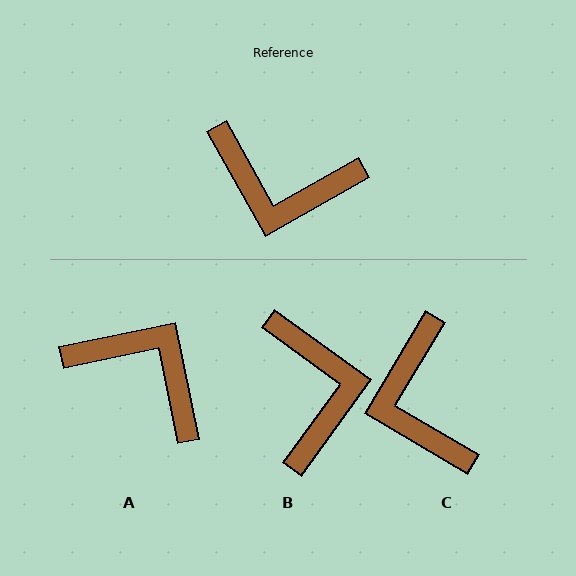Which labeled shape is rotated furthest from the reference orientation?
A, about 162 degrees away.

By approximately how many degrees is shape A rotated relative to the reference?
Approximately 162 degrees counter-clockwise.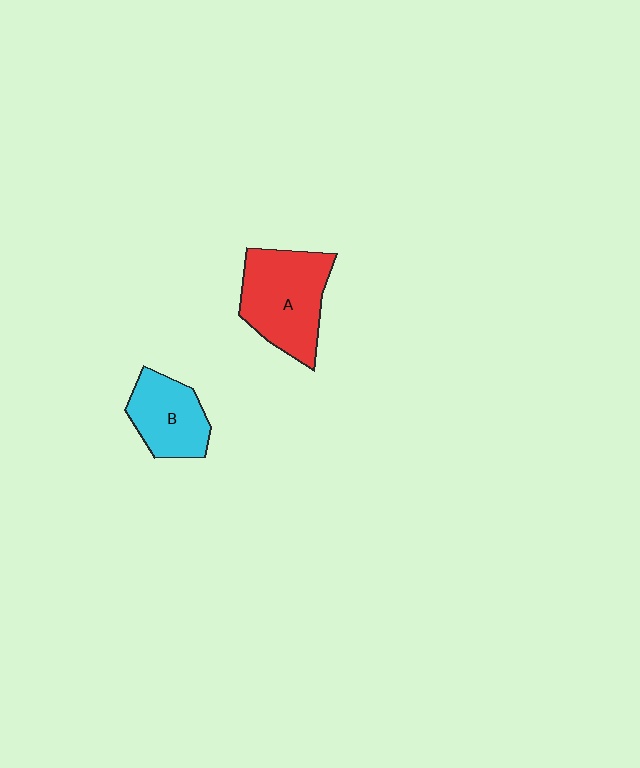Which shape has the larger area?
Shape A (red).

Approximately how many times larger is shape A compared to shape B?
Approximately 1.5 times.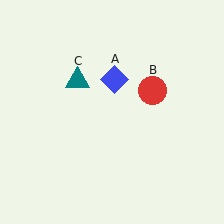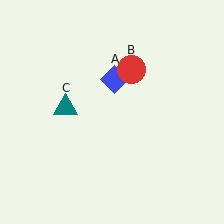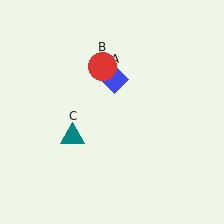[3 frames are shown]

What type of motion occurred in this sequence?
The red circle (object B), teal triangle (object C) rotated counterclockwise around the center of the scene.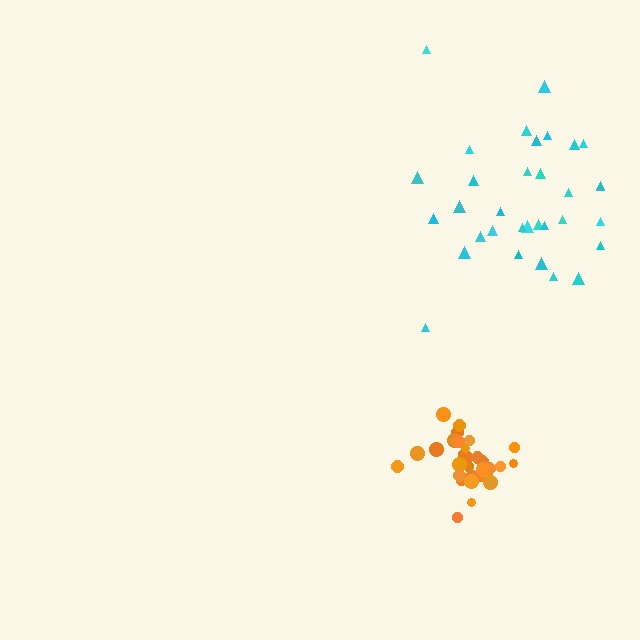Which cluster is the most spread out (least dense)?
Cyan.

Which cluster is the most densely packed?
Orange.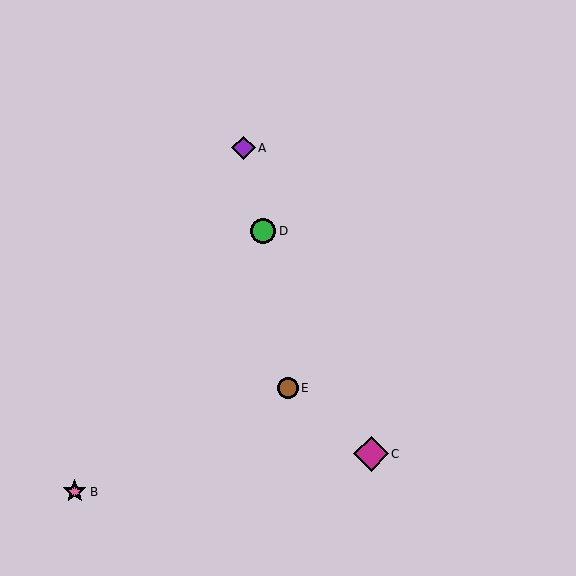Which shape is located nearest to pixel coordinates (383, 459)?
The magenta diamond (labeled C) at (371, 454) is nearest to that location.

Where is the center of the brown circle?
The center of the brown circle is at (288, 388).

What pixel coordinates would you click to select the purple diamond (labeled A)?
Click at (243, 148) to select the purple diamond A.